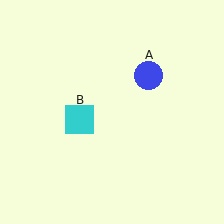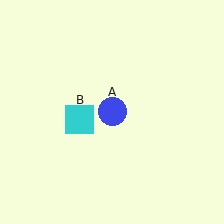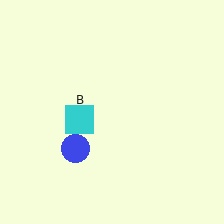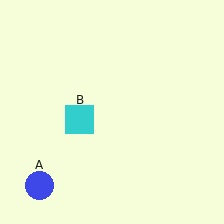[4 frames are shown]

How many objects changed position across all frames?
1 object changed position: blue circle (object A).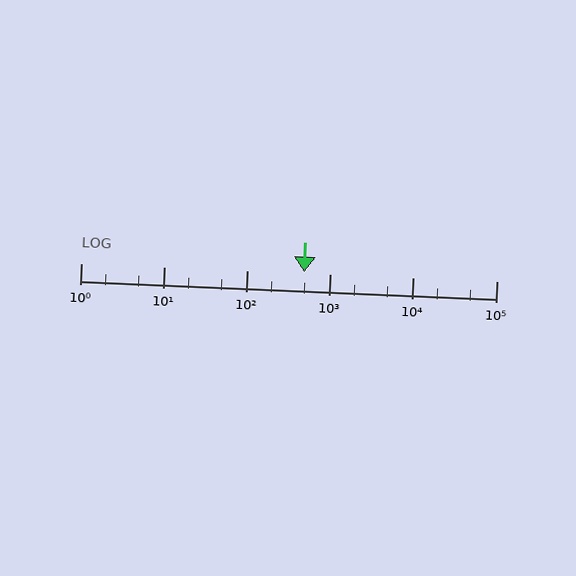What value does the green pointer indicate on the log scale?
The pointer indicates approximately 480.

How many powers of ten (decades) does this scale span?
The scale spans 5 decades, from 1 to 100000.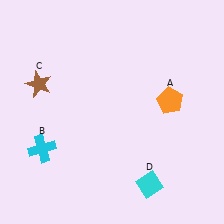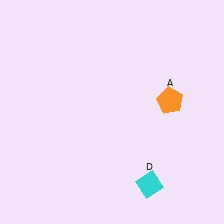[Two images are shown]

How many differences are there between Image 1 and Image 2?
There are 2 differences between the two images.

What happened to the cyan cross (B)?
The cyan cross (B) was removed in Image 2. It was in the bottom-left area of Image 1.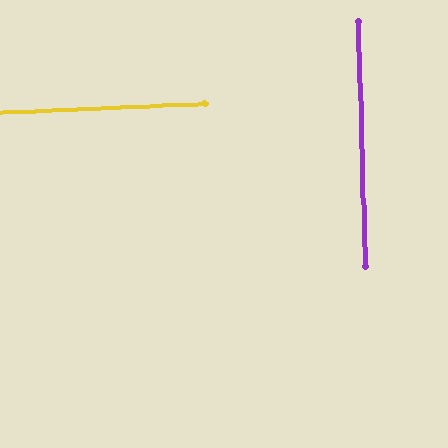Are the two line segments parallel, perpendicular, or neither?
Perpendicular — they meet at approximately 89°.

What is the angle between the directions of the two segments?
Approximately 89 degrees.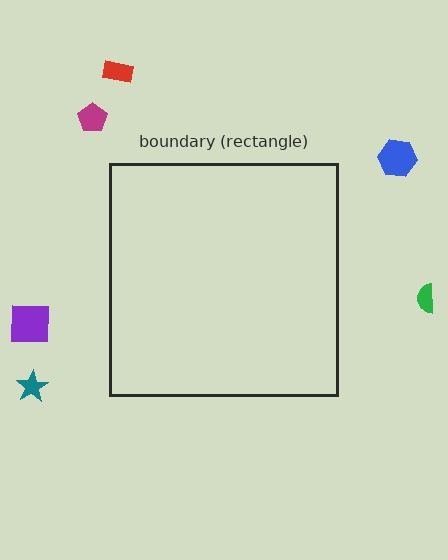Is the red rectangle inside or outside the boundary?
Outside.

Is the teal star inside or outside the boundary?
Outside.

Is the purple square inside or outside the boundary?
Outside.